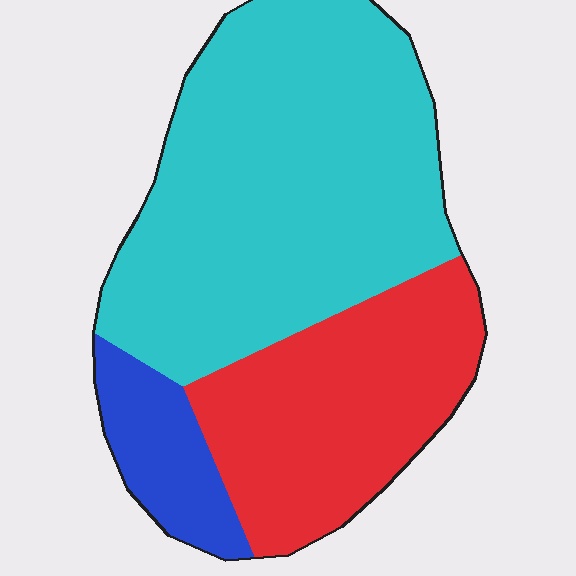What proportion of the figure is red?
Red covers 31% of the figure.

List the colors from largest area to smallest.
From largest to smallest: cyan, red, blue.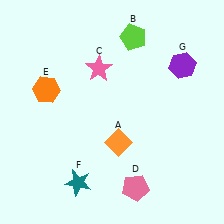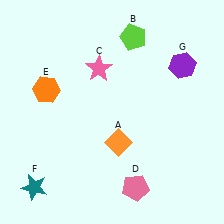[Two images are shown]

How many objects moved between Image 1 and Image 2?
1 object moved between the two images.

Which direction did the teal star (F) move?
The teal star (F) moved left.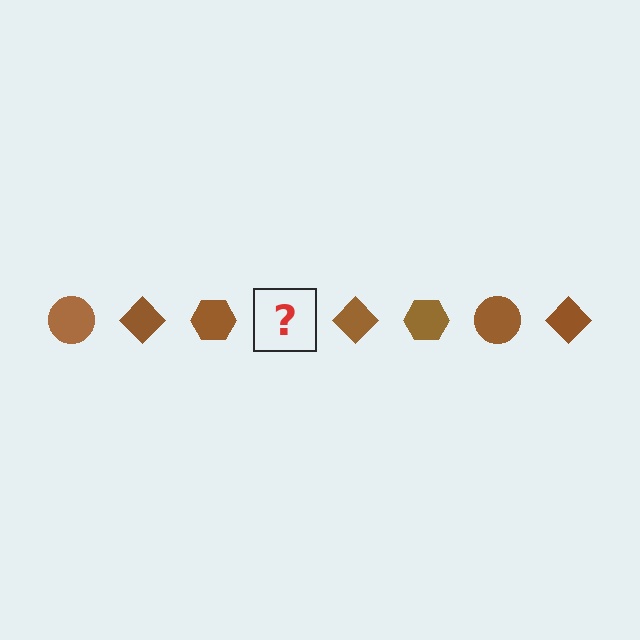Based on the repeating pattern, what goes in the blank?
The blank should be a brown circle.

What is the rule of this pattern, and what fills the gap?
The rule is that the pattern cycles through circle, diamond, hexagon shapes in brown. The gap should be filled with a brown circle.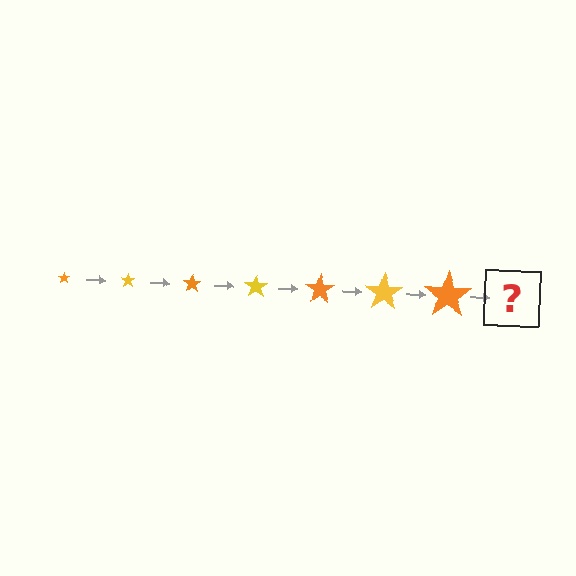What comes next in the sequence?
The next element should be a yellow star, larger than the previous one.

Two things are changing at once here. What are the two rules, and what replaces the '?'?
The two rules are that the star grows larger each step and the color cycles through orange and yellow. The '?' should be a yellow star, larger than the previous one.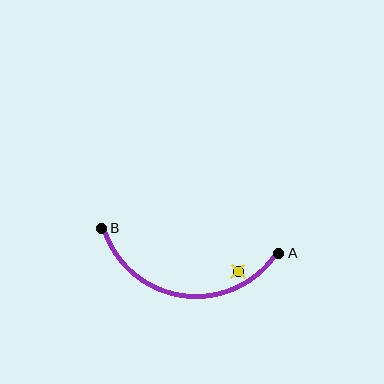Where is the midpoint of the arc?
The arc midpoint is the point on the curve farthest from the straight line joining A and B. It sits below that line.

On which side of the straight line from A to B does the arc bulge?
The arc bulges below the straight line connecting A and B.